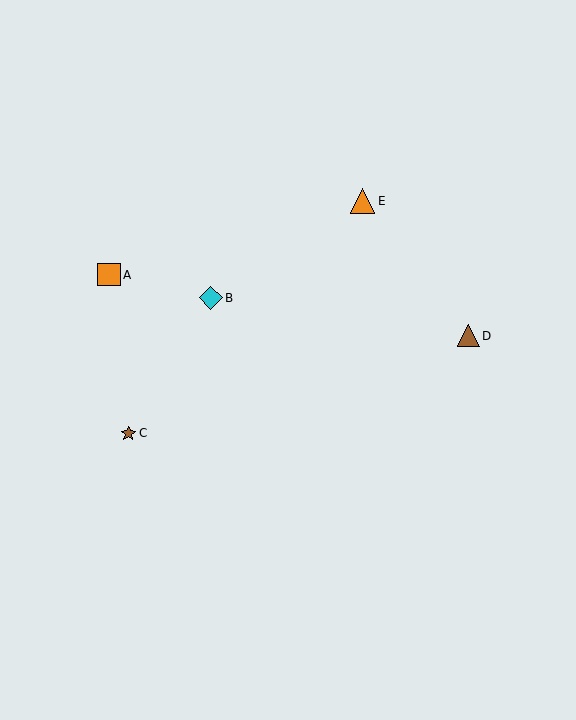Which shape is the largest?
The orange triangle (labeled E) is the largest.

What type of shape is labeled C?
Shape C is a brown star.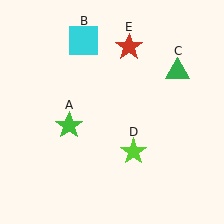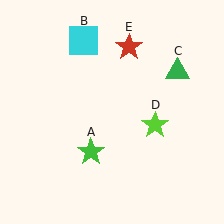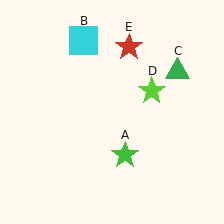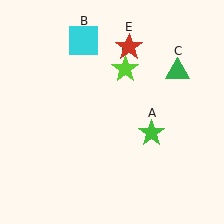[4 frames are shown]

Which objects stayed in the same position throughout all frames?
Cyan square (object B) and green triangle (object C) and red star (object E) remained stationary.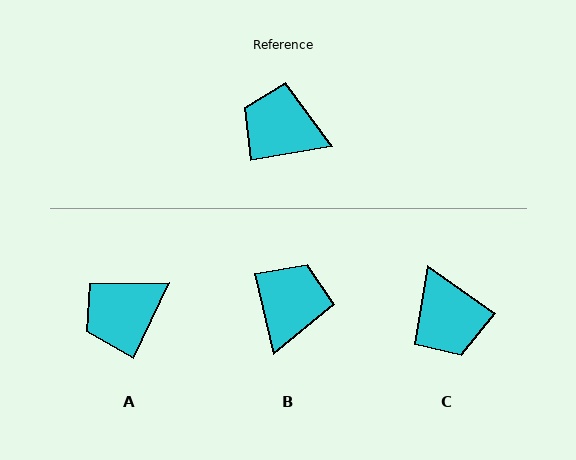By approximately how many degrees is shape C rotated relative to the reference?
Approximately 135 degrees counter-clockwise.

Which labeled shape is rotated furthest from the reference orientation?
C, about 135 degrees away.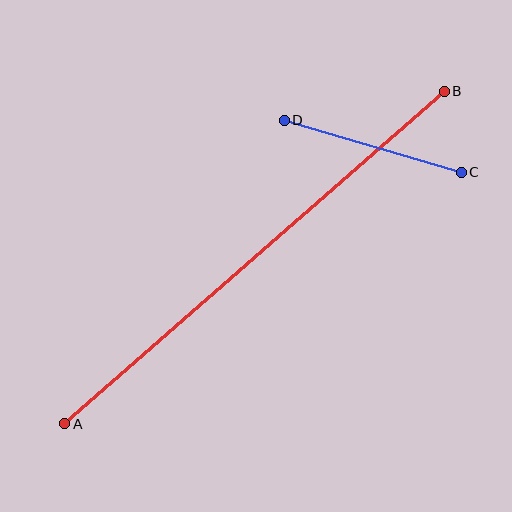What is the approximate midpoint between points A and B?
The midpoint is at approximately (255, 258) pixels.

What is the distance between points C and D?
The distance is approximately 185 pixels.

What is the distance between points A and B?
The distance is approximately 504 pixels.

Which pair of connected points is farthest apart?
Points A and B are farthest apart.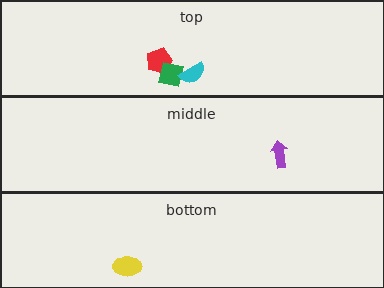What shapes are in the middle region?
The purple arrow.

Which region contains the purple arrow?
The middle region.